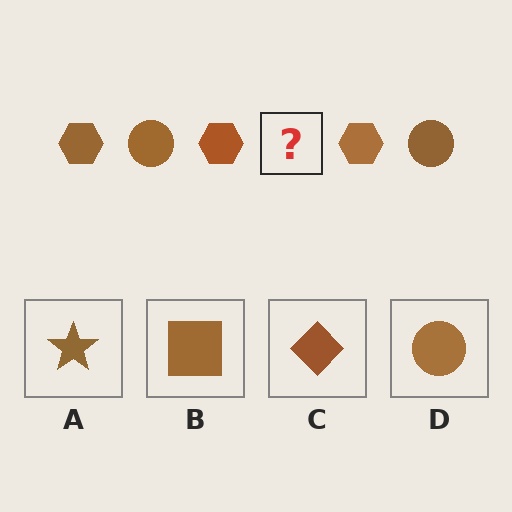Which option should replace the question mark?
Option D.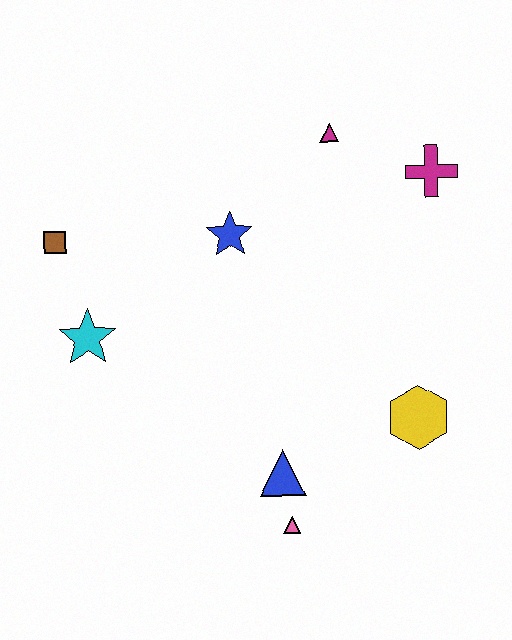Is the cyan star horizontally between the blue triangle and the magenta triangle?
No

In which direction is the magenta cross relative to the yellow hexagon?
The magenta cross is above the yellow hexagon.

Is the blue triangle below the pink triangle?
No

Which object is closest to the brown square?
The cyan star is closest to the brown square.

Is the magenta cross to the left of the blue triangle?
No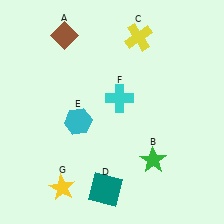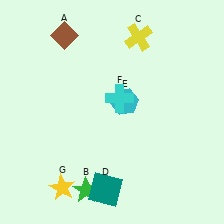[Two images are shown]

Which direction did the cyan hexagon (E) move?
The cyan hexagon (E) moved right.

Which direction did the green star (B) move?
The green star (B) moved left.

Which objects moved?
The objects that moved are: the green star (B), the cyan hexagon (E).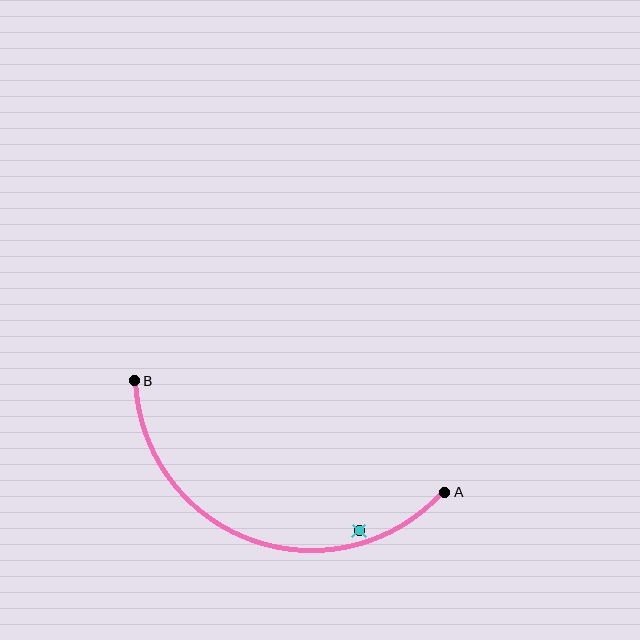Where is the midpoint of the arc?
The arc midpoint is the point on the curve farthest from the straight line joining A and B. It sits below that line.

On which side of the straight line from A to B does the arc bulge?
The arc bulges below the straight line connecting A and B.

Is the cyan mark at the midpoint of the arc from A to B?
No — the cyan mark does not lie on the arc at all. It sits slightly inside the curve.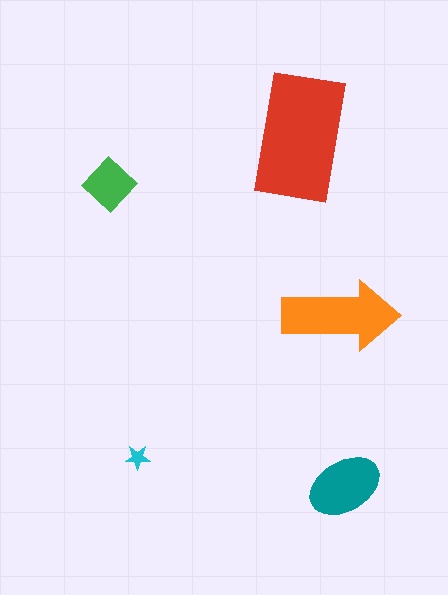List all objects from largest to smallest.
The red rectangle, the orange arrow, the teal ellipse, the green diamond, the cyan star.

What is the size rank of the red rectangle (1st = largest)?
1st.